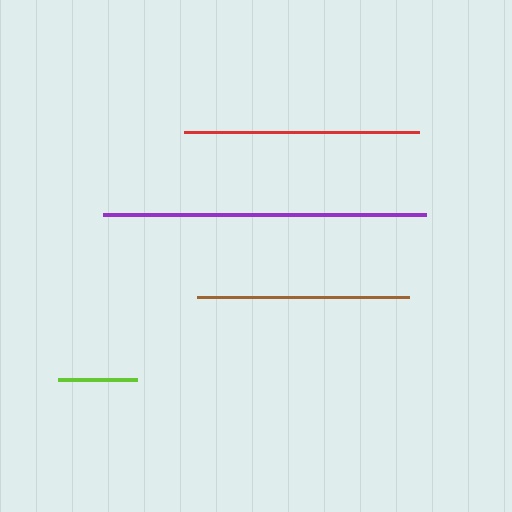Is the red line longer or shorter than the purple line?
The purple line is longer than the red line.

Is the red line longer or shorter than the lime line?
The red line is longer than the lime line.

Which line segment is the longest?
The purple line is the longest at approximately 323 pixels.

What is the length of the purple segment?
The purple segment is approximately 323 pixels long.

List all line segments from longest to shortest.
From longest to shortest: purple, red, brown, lime.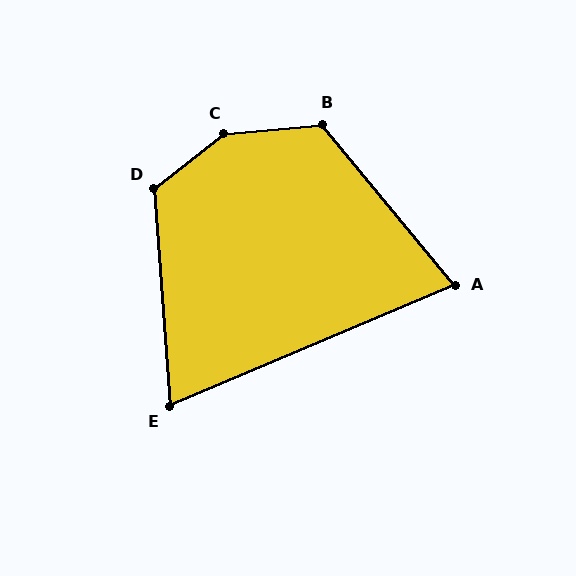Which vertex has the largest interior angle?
C, at approximately 147 degrees.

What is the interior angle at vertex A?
Approximately 73 degrees (acute).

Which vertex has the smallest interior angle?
E, at approximately 71 degrees.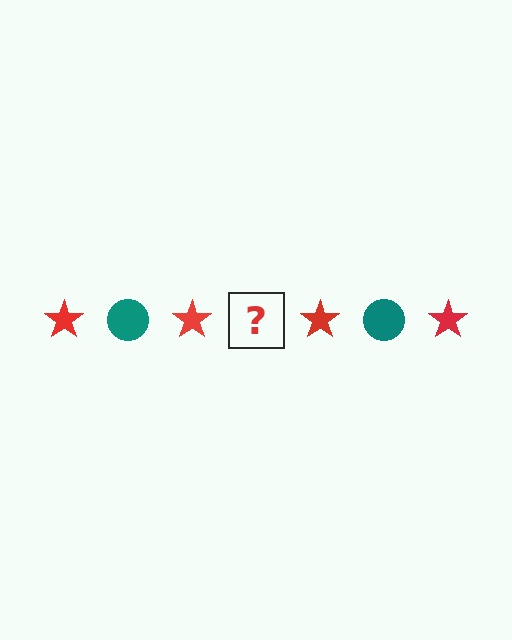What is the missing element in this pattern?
The missing element is a teal circle.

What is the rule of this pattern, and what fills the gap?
The rule is that the pattern alternates between red star and teal circle. The gap should be filled with a teal circle.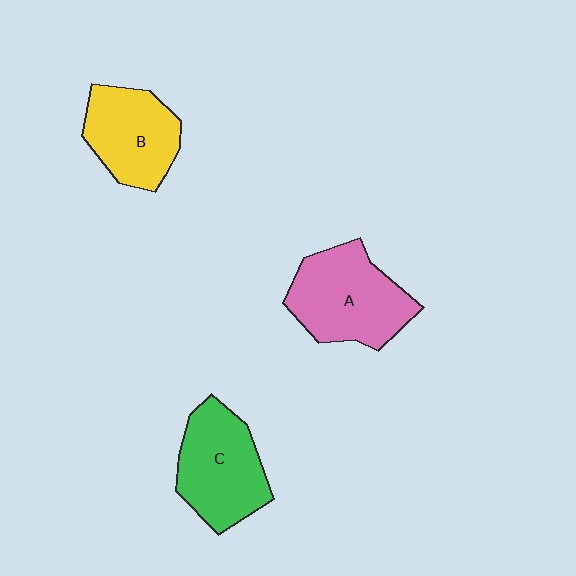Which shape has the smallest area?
Shape B (yellow).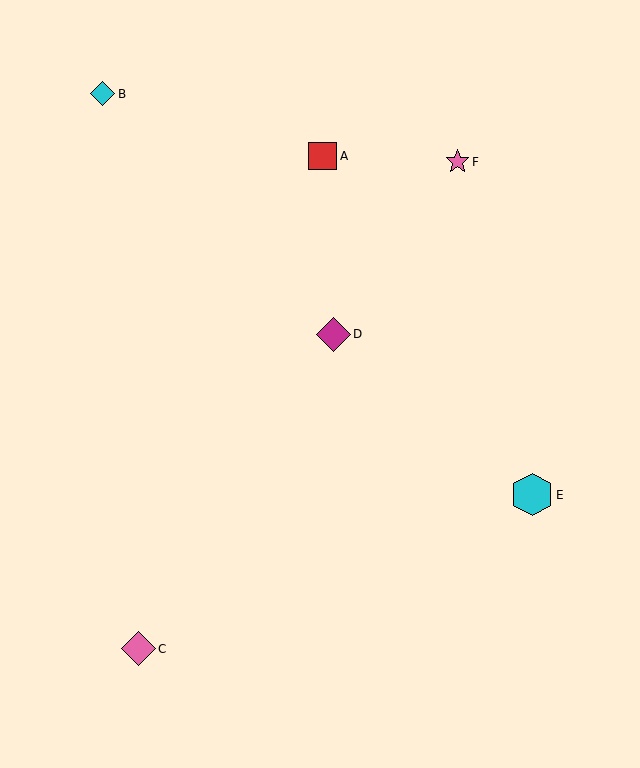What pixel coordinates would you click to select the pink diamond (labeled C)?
Click at (139, 649) to select the pink diamond C.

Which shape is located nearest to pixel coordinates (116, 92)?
The cyan diamond (labeled B) at (103, 94) is nearest to that location.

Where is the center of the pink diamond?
The center of the pink diamond is at (139, 649).